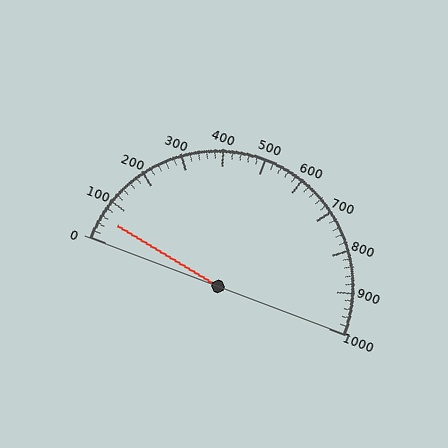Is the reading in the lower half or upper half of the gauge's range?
The reading is in the lower half of the range (0 to 1000).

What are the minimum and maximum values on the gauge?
The gauge ranges from 0 to 1000.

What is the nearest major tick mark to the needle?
The nearest major tick mark is 100.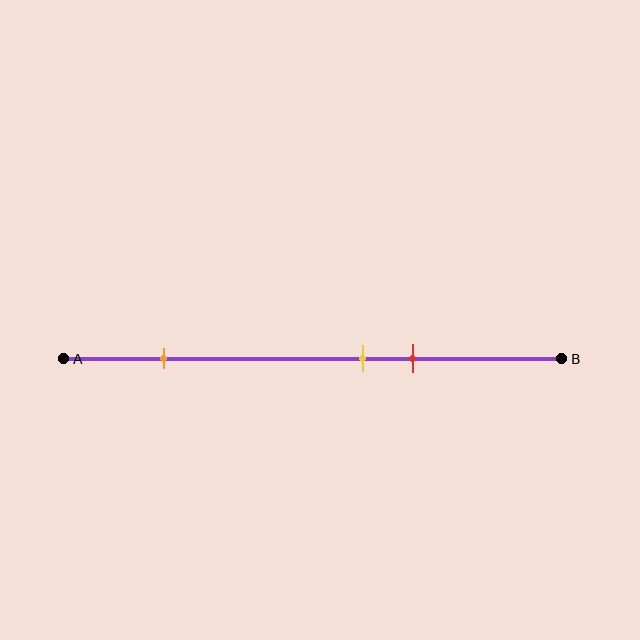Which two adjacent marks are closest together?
The yellow and red marks are the closest adjacent pair.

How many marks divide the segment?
There are 3 marks dividing the segment.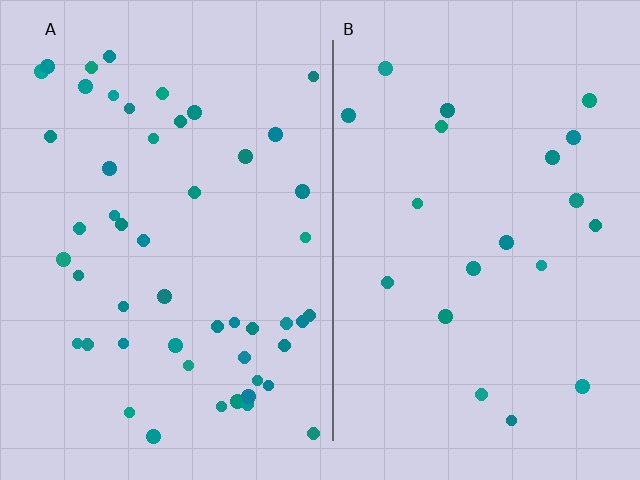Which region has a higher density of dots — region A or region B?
A (the left).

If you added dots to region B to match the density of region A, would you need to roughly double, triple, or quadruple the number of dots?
Approximately double.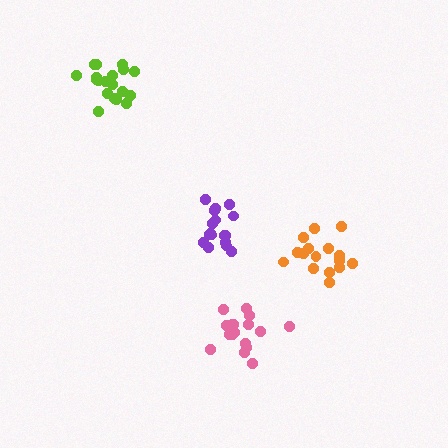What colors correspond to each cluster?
The clusters are colored: pink, purple, lime, orange.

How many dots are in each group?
Group 1: 17 dots, Group 2: 17 dots, Group 3: 19 dots, Group 4: 16 dots (69 total).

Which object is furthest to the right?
The orange cluster is rightmost.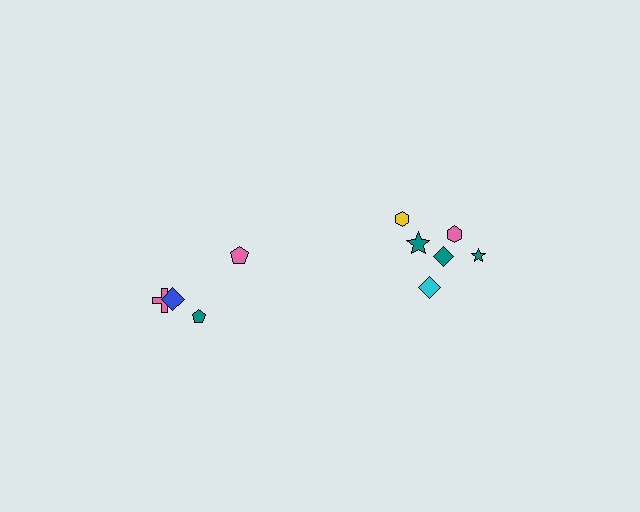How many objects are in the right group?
There are 6 objects.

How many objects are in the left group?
There are 4 objects.